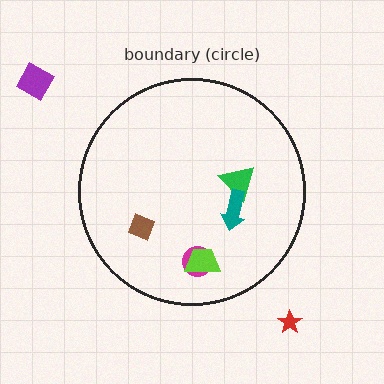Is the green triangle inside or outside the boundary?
Inside.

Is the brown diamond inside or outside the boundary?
Inside.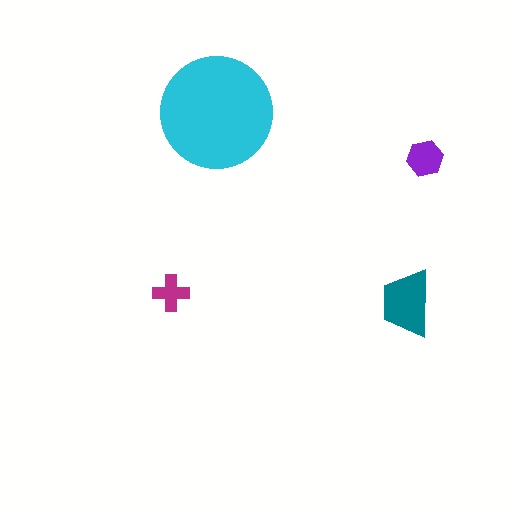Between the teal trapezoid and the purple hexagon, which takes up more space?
The teal trapezoid.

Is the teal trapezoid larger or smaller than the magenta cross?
Larger.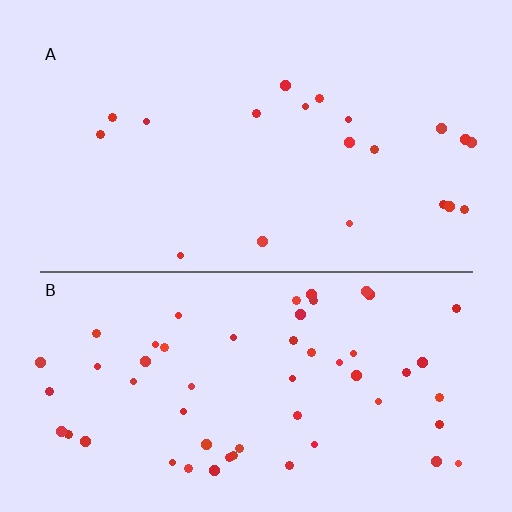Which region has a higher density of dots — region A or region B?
B (the bottom).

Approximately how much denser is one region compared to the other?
Approximately 2.7× — region B over region A.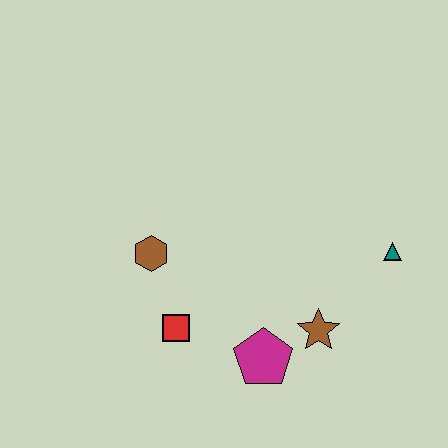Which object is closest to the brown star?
The magenta pentagon is closest to the brown star.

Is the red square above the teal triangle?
No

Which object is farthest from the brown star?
The brown hexagon is farthest from the brown star.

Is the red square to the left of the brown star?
Yes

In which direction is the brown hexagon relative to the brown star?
The brown hexagon is to the left of the brown star.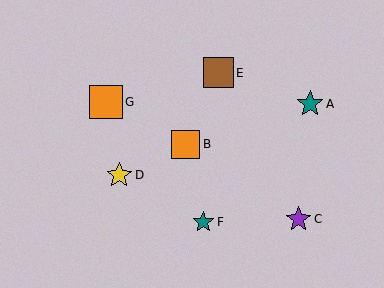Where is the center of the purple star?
The center of the purple star is at (298, 219).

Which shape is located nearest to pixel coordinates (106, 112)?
The orange square (labeled G) at (106, 102) is nearest to that location.